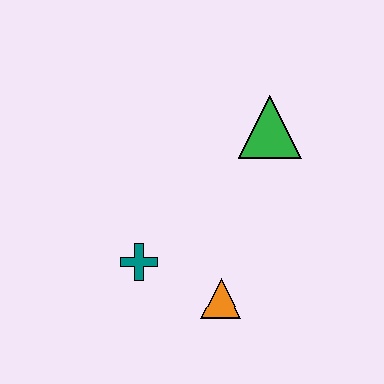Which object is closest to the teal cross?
The orange triangle is closest to the teal cross.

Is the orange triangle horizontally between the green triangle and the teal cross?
Yes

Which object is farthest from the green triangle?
The teal cross is farthest from the green triangle.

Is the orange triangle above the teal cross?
No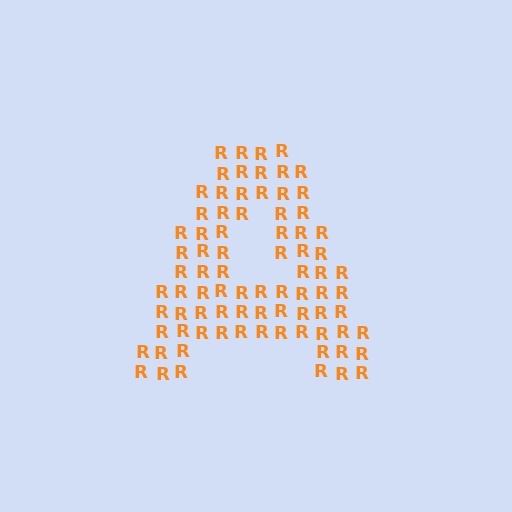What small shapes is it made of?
It is made of small letter R's.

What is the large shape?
The large shape is the letter A.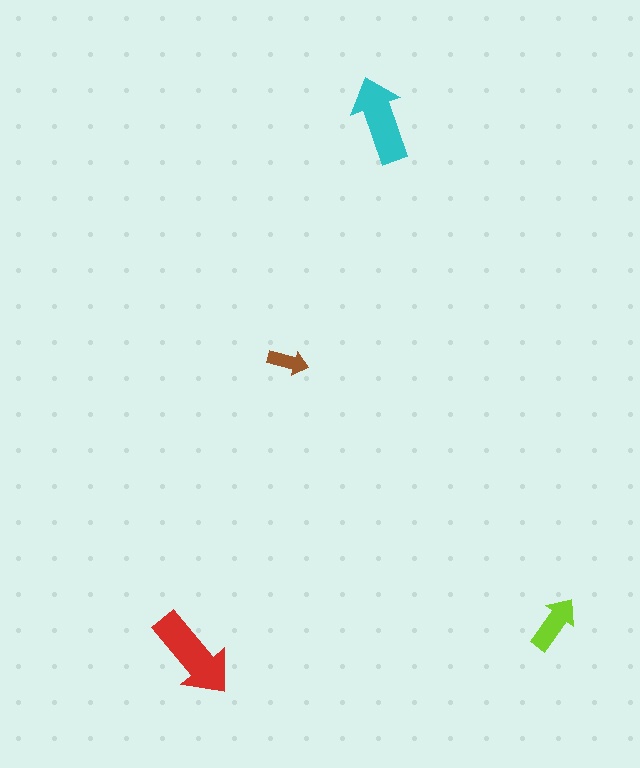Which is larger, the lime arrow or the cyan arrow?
The cyan one.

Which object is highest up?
The cyan arrow is topmost.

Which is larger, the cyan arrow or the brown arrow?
The cyan one.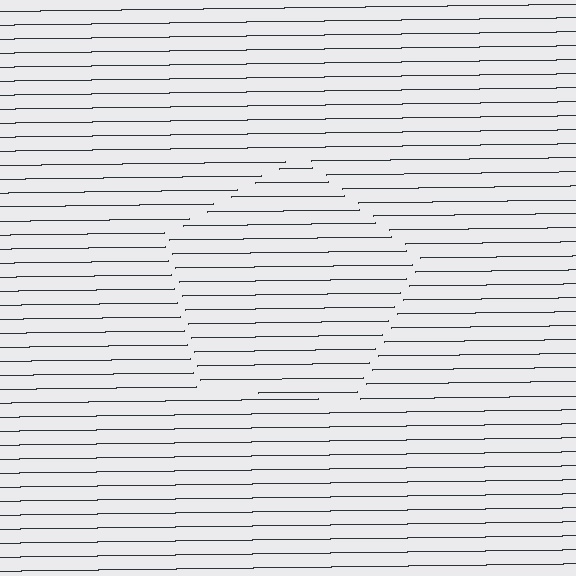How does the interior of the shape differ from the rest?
The interior of the shape contains the same grating, shifted by half a period — the contour is defined by the phase discontinuity where line-ends from the inner and outer gratings abut.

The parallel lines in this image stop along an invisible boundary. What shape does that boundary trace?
An illusory pentagon. The interior of the shape contains the same grating, shifted by half a period — the contour is defined by the phase discontinuity where line-ends from the inner and outer gratings abut.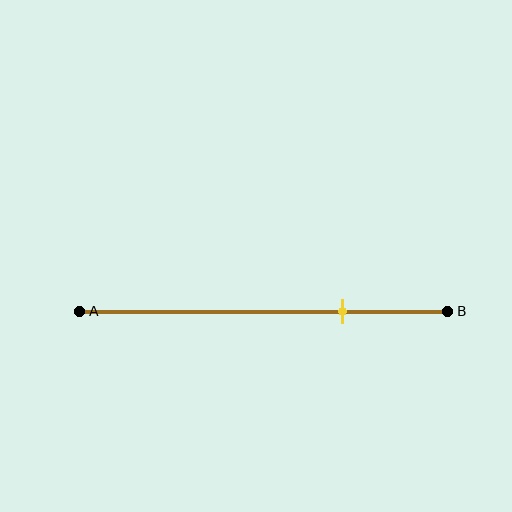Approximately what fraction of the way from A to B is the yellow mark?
The yellow mark is approximately 70% of the way from A to B.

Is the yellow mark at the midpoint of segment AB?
No, the mark is at about 70% from A, not at the 50% midpoint.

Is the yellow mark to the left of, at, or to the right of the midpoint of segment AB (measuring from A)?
The yellow mark is to the right of the midpoint of segment AB.